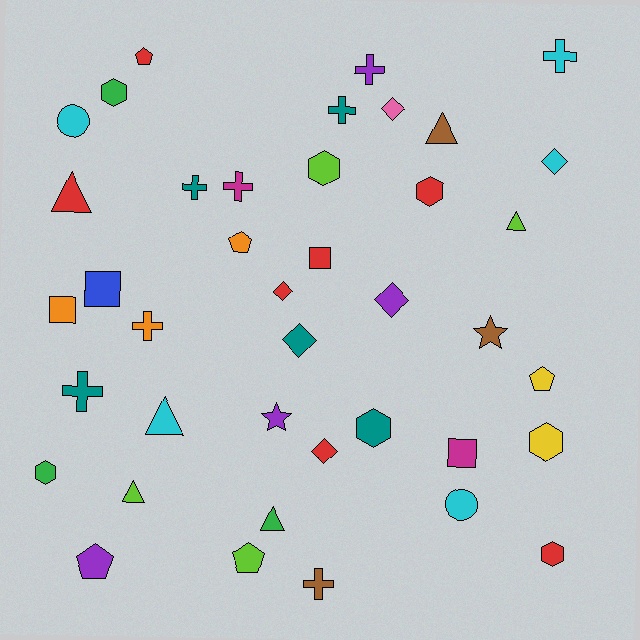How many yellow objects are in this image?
There are 2 yellow objects.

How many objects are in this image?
There are 40 objects.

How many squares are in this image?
There are 4 squares.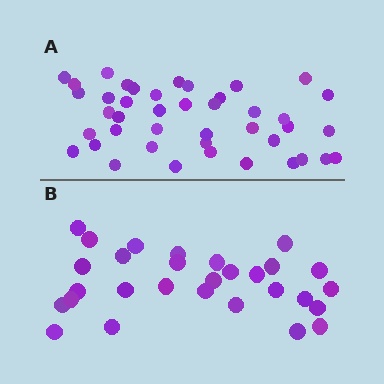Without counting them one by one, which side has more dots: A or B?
Region A (the top region) has more dots.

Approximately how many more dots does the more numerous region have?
Region A has approximately 15 more dots than region B.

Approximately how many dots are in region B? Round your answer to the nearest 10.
About 30 dots. (The exact count is 29, which rounds to 30.)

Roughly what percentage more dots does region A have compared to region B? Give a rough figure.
About 45% more.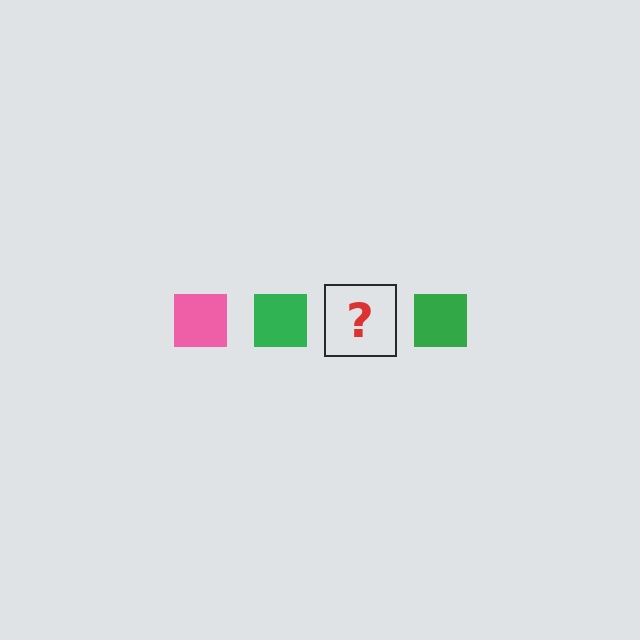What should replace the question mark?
The question mark should be replaced with a pink square.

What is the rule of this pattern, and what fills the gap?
The rule is that the pattern cycles through pink, green squares. The gap should be filled with a pink square.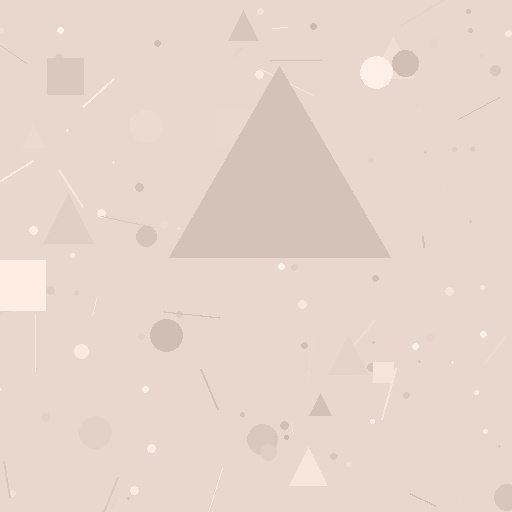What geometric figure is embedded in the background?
A triangle is embedded in the background.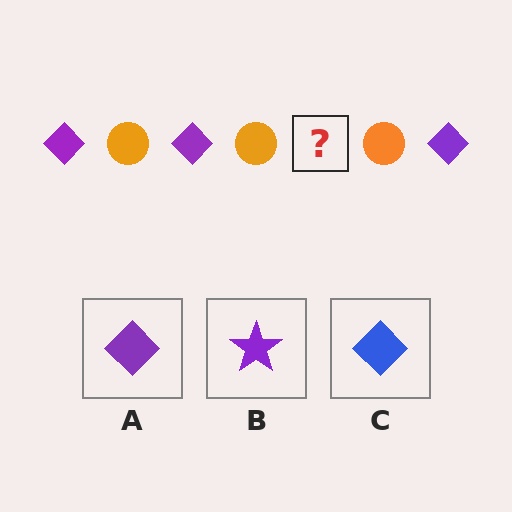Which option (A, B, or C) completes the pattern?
A.